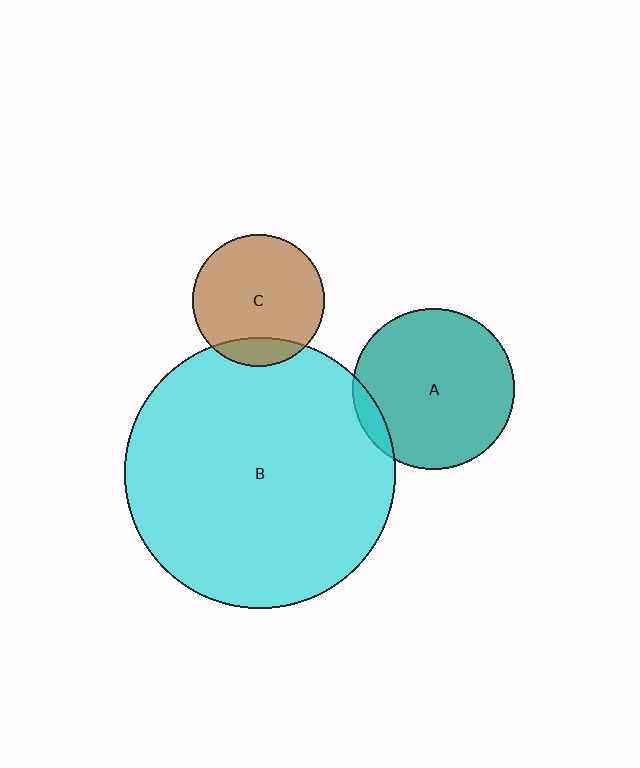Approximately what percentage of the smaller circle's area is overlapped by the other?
Approximately 5%.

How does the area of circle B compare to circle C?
Approximately 4.3 times.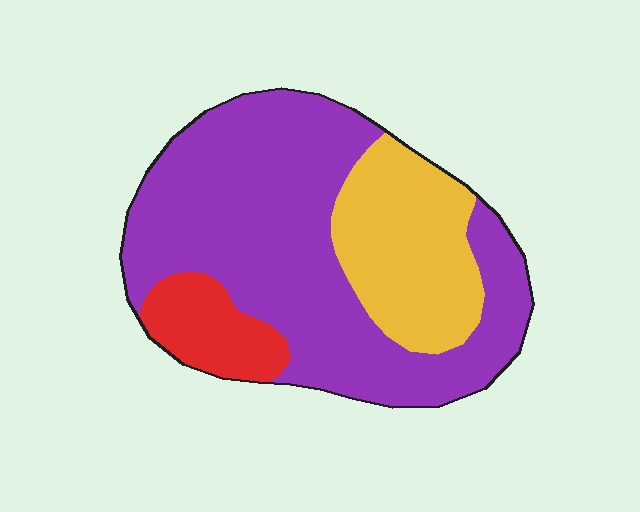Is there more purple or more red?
Purple.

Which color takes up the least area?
Red, at roughly 10%.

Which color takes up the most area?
Purple, at roughly 65%.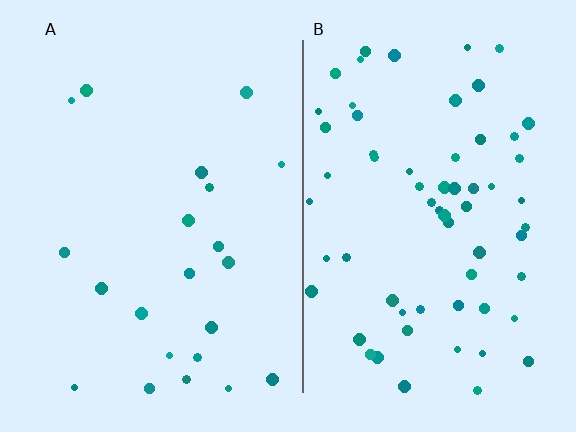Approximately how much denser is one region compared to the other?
Approximately 3.1× — region B over region A.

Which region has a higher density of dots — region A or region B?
B (the right).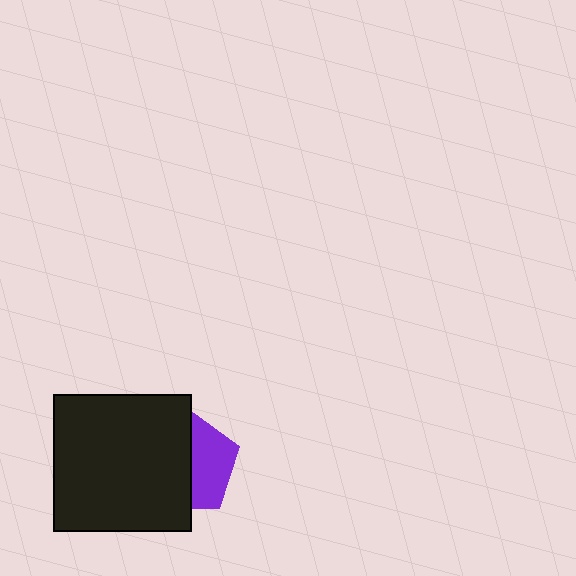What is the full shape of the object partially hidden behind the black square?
The partially hidden object is a purple pentagon.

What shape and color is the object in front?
The object in front is a black square.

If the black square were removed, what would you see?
You would see the complete purple pentagon.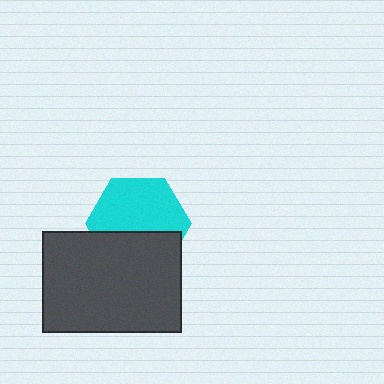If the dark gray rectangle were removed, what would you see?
You would see the complete cyan hexagon.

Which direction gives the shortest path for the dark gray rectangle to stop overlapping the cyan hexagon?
Moving down gives the shortest separation.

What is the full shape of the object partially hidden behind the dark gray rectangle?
The partially hidden object is a cyan hexagon.